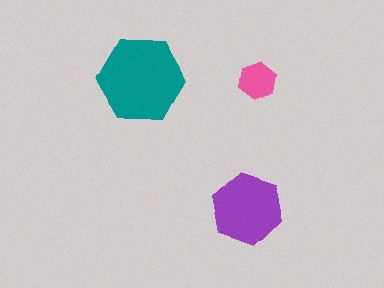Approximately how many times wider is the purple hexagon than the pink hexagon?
About 2 times wider.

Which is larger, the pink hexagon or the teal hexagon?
The teal one.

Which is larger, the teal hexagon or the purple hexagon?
The teal one.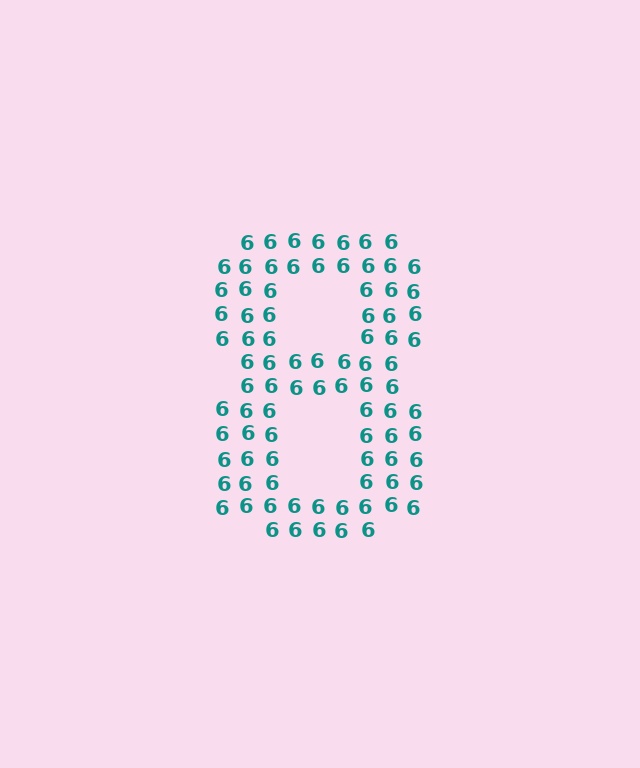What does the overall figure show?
The overall figure shows the digit 8.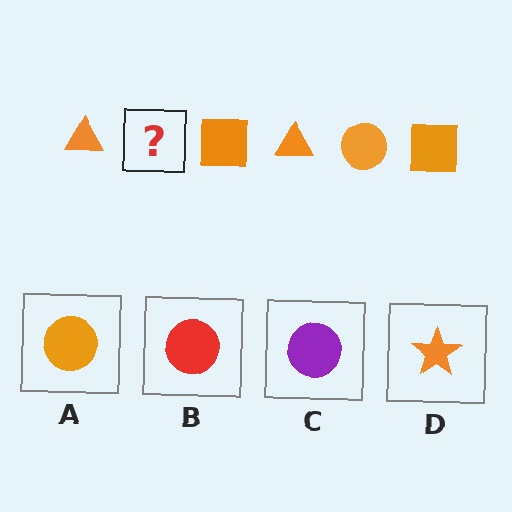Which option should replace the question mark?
Option A.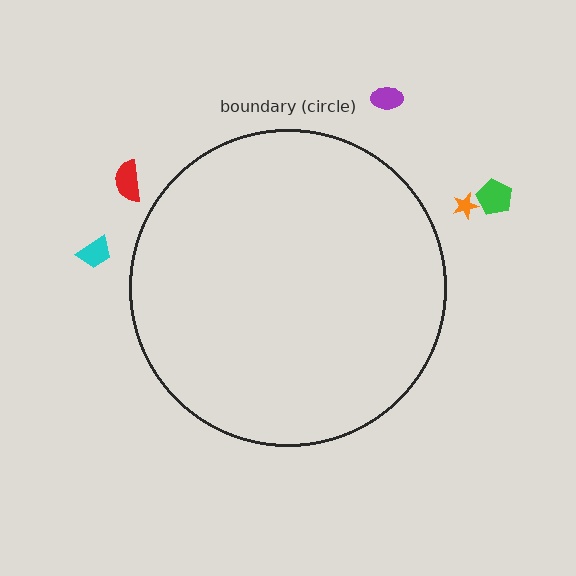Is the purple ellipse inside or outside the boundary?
Outside.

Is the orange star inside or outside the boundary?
Outside.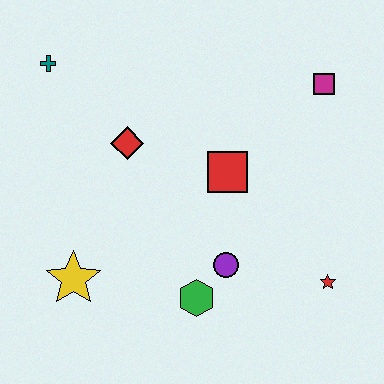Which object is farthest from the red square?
The teal cross is farthest from the red square.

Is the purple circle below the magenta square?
Yes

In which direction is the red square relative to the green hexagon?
The red square is above the green hexagon.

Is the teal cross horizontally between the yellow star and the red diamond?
No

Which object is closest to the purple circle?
The green hexagon is closest to the purple circle.